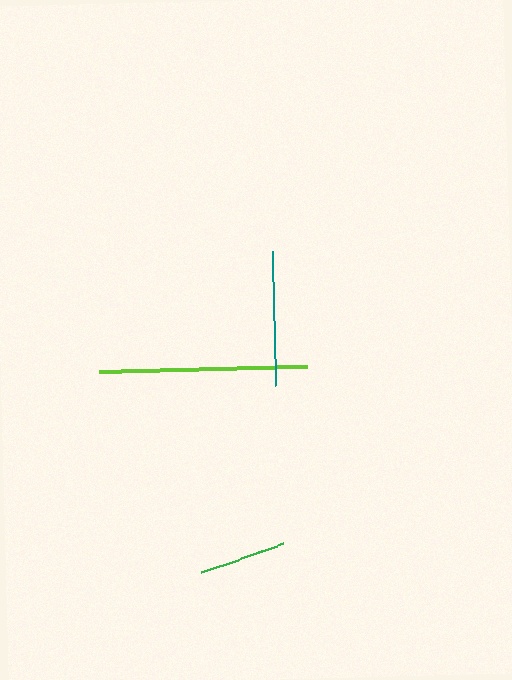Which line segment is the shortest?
The green line is the shortest at approximately 87 pixels.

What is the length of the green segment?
The green segment is approximately 87 pixels long.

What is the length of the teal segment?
The teal segment is approximately 135 pixels long.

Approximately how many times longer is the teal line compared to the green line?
The teal line is approximately 1.5 times the length of the green line.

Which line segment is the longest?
The lime line is the longest at approximately 207 pixels.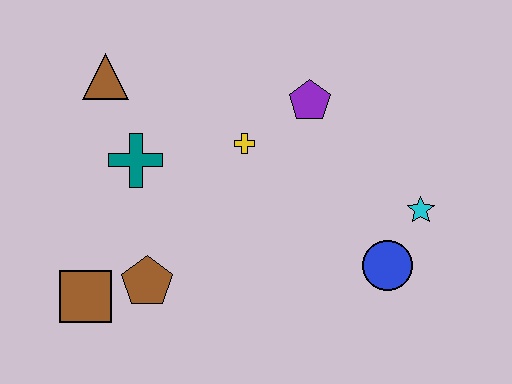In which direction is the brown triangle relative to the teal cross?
The brown triangle is above the teal cross.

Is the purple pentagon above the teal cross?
Yes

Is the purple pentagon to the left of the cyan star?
Yes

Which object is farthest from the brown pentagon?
The cyan star is farthest from the brown pentagon.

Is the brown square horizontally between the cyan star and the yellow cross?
No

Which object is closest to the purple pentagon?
The yellow cross is closest to the purple pentagon.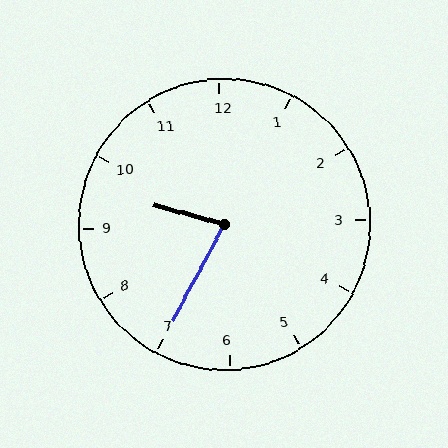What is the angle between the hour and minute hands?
Approximately 78 degrees.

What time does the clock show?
9:35.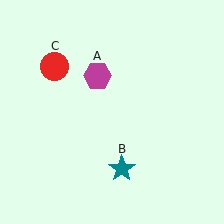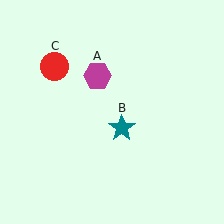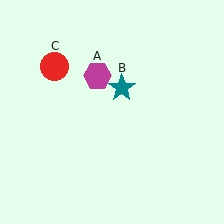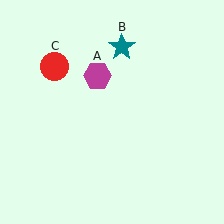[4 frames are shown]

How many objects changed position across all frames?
1 object changed position: teal star (object B).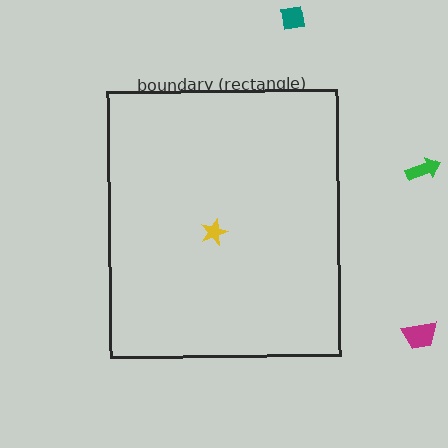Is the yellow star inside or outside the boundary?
Inside.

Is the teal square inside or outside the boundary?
Outside.